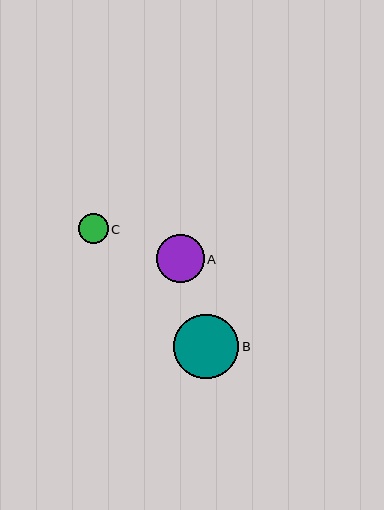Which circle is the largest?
Circle B is the largest with a size of approximately 65 pixels.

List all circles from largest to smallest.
From largest to smallest: B, A, C.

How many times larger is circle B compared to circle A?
Circle B is approximately 1.4 times the size of circle A.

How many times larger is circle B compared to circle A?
Circle B is approximately 1.4 times the size of circle A.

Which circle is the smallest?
Circle C is the smallest with a size of approximately 30 pixels.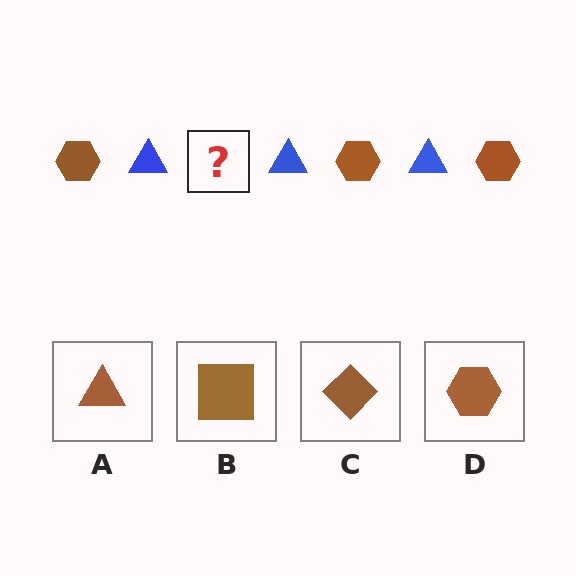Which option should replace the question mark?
Option D.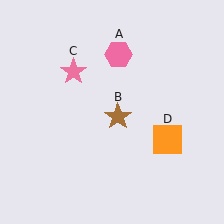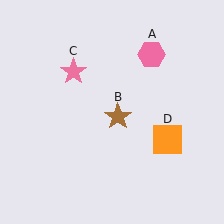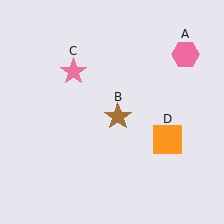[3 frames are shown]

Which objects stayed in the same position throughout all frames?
Brown star (object B) and pink star (object C) and orange square (object D) remained stationary.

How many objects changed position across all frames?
1 object changed position: pink hexagon (object A).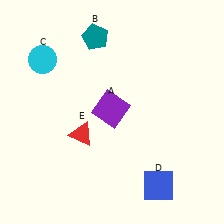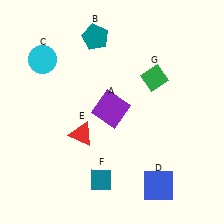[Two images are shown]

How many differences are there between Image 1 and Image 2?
There are 2 differences between the two images.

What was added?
A teal diamond (F), a green diamond (G) were added in Image 2.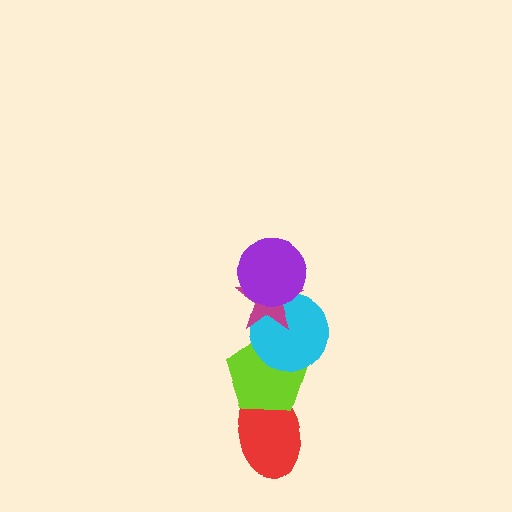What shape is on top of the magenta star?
The purple circle is on top of the magenta star.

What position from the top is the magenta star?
The magenta star is 2nd from the top.